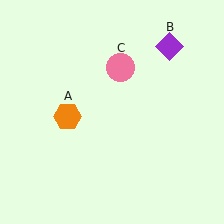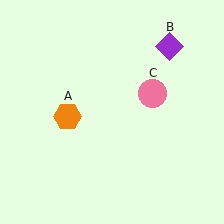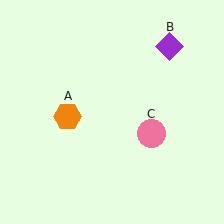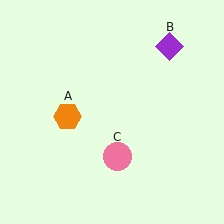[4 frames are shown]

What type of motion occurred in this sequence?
The pink circle (object C) rotated clockwise around the center of the scene.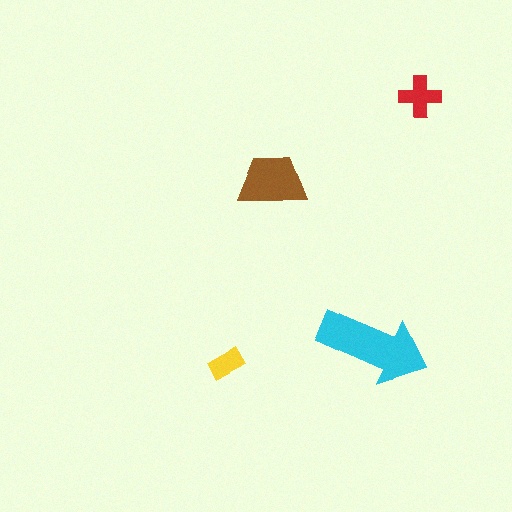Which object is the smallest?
The yellow rectangle.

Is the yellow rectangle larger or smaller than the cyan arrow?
Smaller.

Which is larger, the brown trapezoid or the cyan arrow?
The cyan arrow.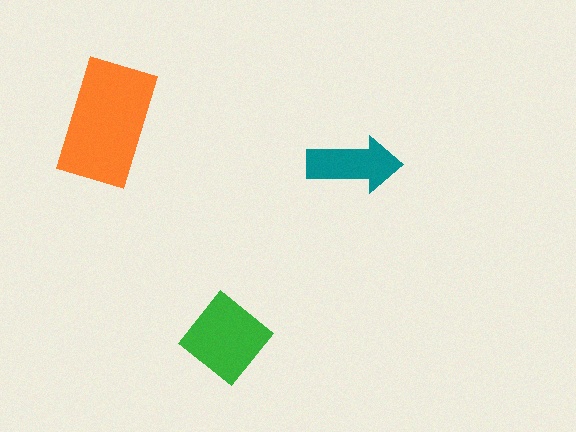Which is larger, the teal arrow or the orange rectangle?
The orange rectangle.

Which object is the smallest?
The teal arrow.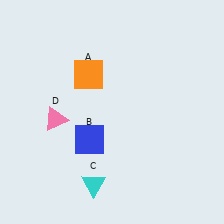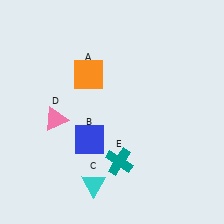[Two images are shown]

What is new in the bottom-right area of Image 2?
A teal cross (E) was added in the bottom-right area of Image 2.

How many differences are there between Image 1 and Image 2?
There is 1 difference between the two images.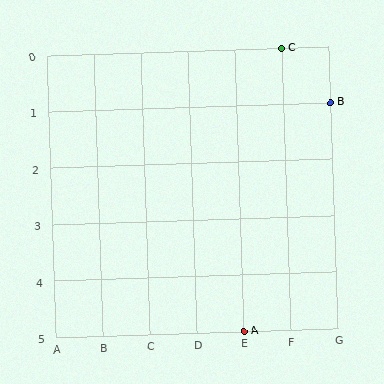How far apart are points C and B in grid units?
Points C and B are 1 column and 1 row apart (about 1.4 grid units diagonally).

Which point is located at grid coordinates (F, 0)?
Point C is at (F, 0).